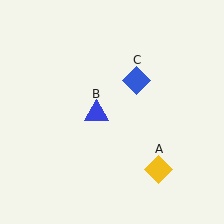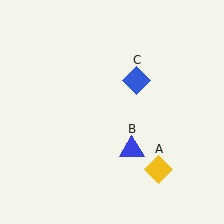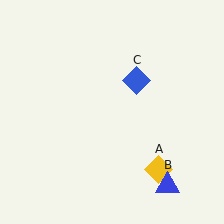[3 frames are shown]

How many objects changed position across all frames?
1 object changed position: blue triangle (object B).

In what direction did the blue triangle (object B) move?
The blue triangle (object B) moved down and to the right.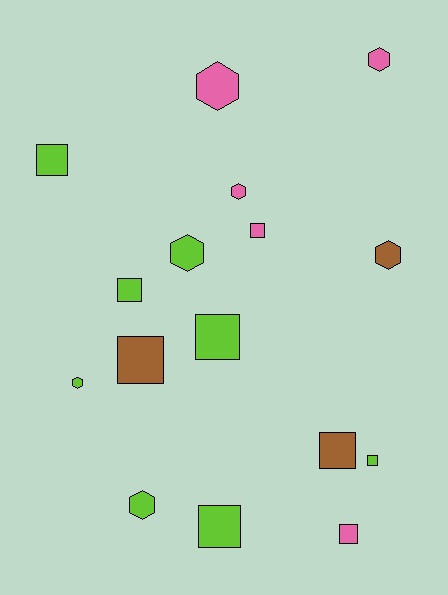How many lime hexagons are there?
There are 3 lime hexagons.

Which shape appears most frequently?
Square, with 9 objects.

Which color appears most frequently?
Lime, with 8 objects.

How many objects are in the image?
There are 16 objects.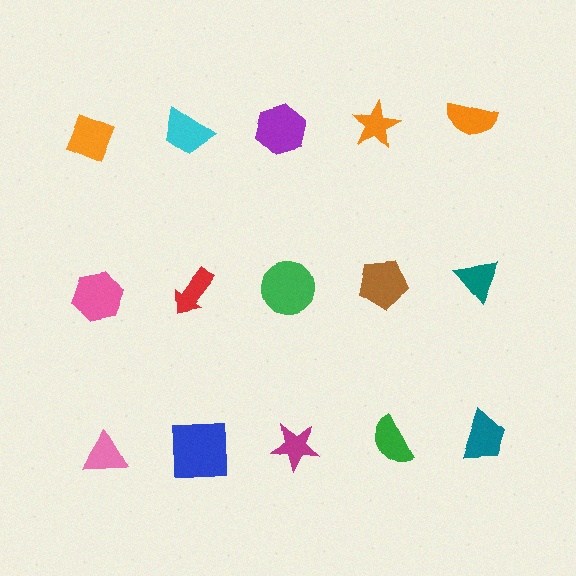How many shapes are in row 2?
5 shapes.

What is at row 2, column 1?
A pink hexagon.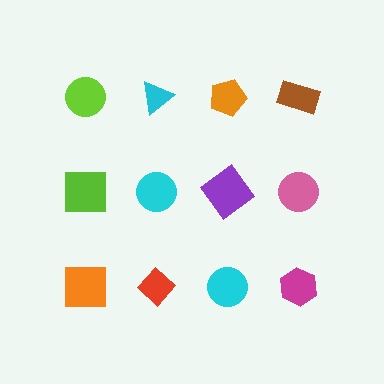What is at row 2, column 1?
A lime square.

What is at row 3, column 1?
An orange square.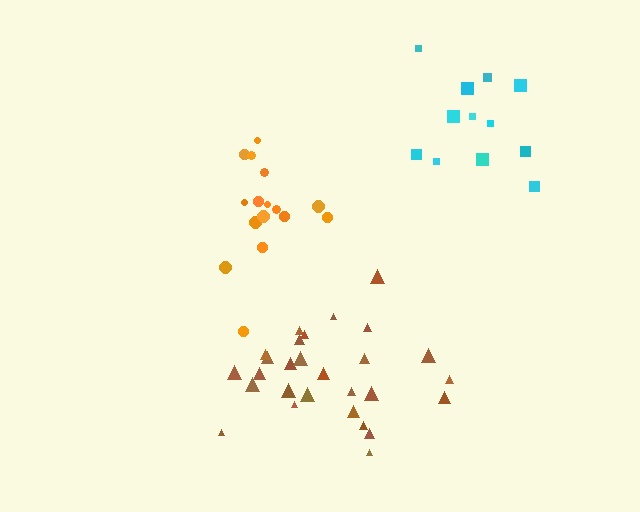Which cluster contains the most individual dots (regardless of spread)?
Brown (28).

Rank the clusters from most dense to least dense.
brown, cyan, orange.